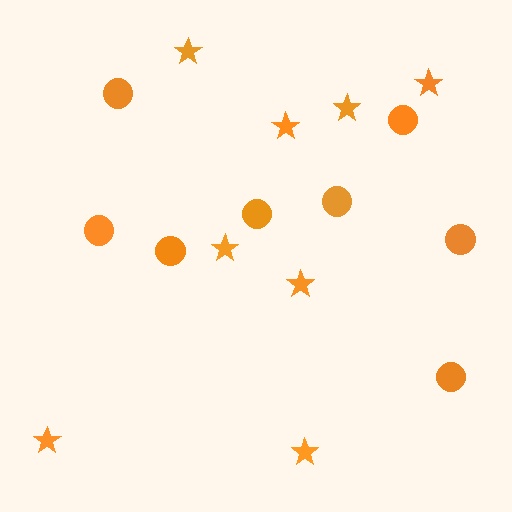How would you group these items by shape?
There are 2 groups: one group of stars (8) and one group of circles (8).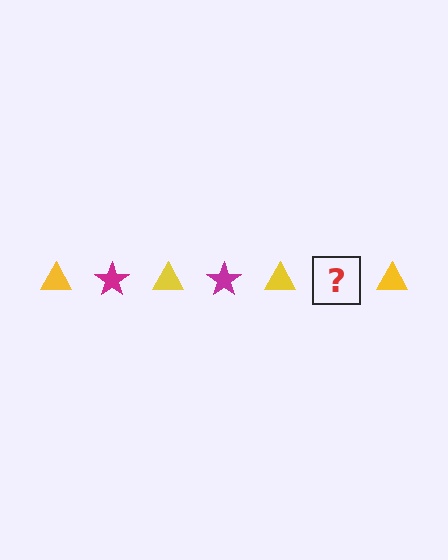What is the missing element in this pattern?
The missing element is a magenta star.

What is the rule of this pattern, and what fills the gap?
The rule is that the pattern alternates between yellow triangle and magenta star. The gap should be filled with a magenta star.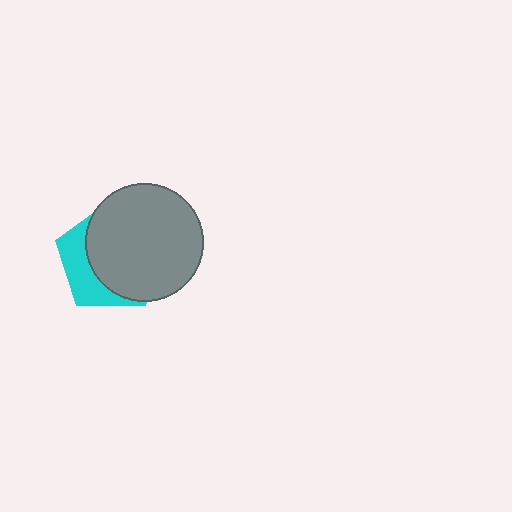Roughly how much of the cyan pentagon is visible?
A small part of it is visible (roughly 32%).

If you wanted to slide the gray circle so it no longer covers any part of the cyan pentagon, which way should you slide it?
Slide it right — that is the most direct way to separate the two shapes.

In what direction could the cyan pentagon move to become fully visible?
The cyan pentagon could move left. That would shift it out from behind the gray circle entirely.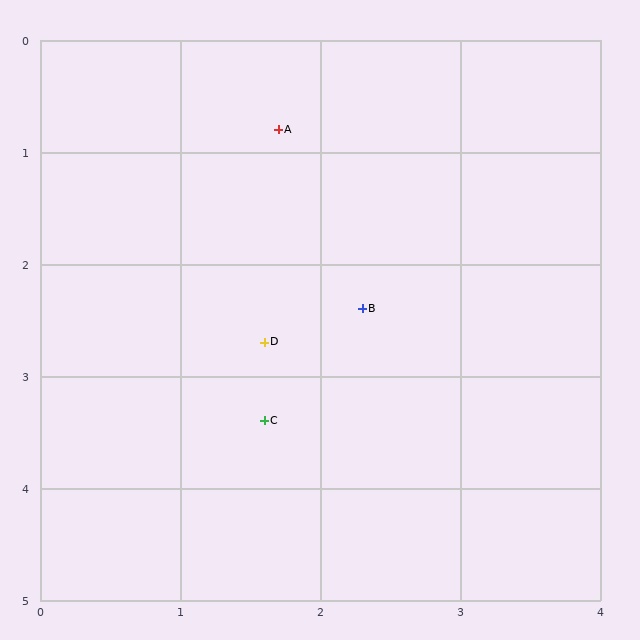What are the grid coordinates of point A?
Point A is at approximately (1.7, 0.8).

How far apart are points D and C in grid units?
Points D and C are about 0.7 grid units apart.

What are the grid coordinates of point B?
Point B is at approximately (2.3, 2.4).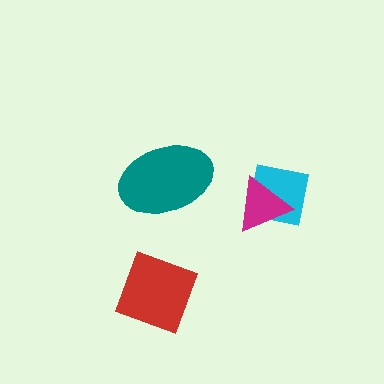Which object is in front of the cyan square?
The magenta triangle is in front of the cyan square.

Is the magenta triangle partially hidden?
No, no other shape covers it.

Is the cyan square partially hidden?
Yes, it is partially covered by another shape.